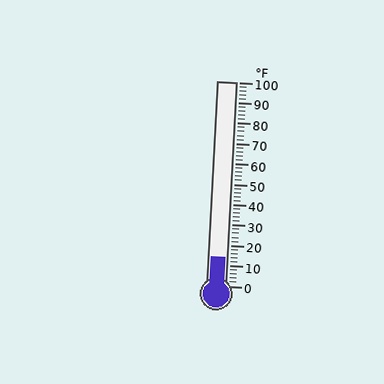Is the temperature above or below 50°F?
The temperature is below 50°F.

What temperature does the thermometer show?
The thermometer shows approximately 14°F.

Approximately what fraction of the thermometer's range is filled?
The thermometer is filled to approximately 15% of its range.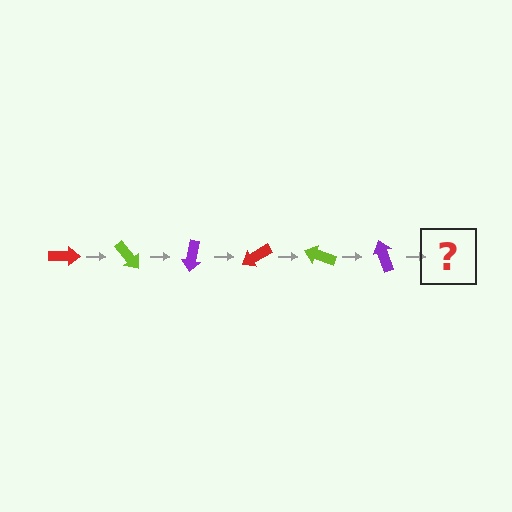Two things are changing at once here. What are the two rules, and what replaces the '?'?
The two rules are that it rotates 50 degrees each step and the color cycles through red, lime, and purple. The '?' should be a red arrow, rotated 300 degrees from the start.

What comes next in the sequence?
The next element should be a red arrow, rotated 300 degrees from the start.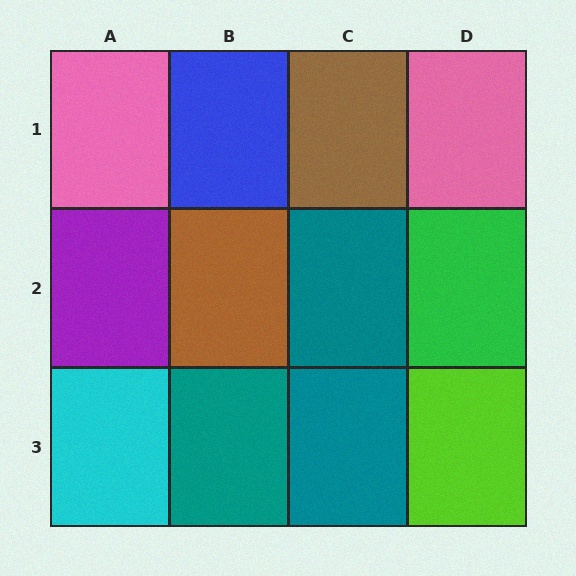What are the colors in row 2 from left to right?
Purple, brown, teal, green.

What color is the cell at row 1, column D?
Pink.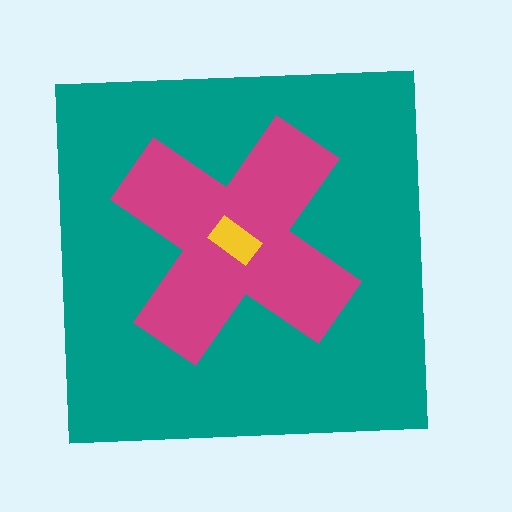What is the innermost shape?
The yellow rectangle.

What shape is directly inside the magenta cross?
The yellow rectangle.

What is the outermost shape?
The teal square.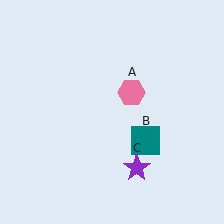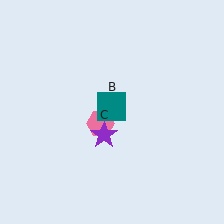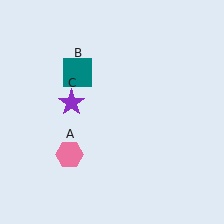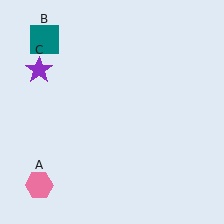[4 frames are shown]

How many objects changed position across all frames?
3 objects changed position: pink hexagon (object A), teal square (object B), purple star (object C).